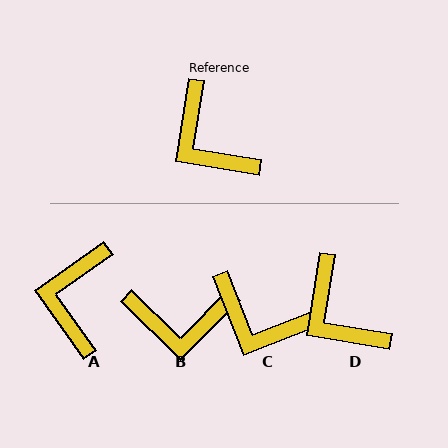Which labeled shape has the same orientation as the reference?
D.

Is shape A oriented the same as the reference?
No, it is off by about 46 degrees.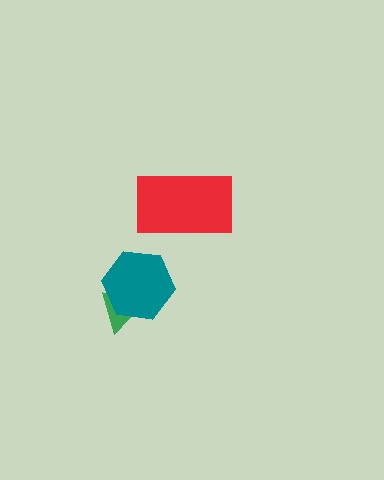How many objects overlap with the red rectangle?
0 objects overlap with the red rectangle.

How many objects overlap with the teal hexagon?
1 object overlaps with the teal hexagon.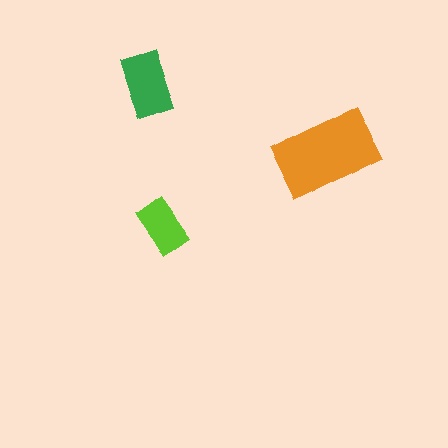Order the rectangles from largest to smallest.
the orange one, the green one, the lime one.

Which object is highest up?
The green rectangle is topmost.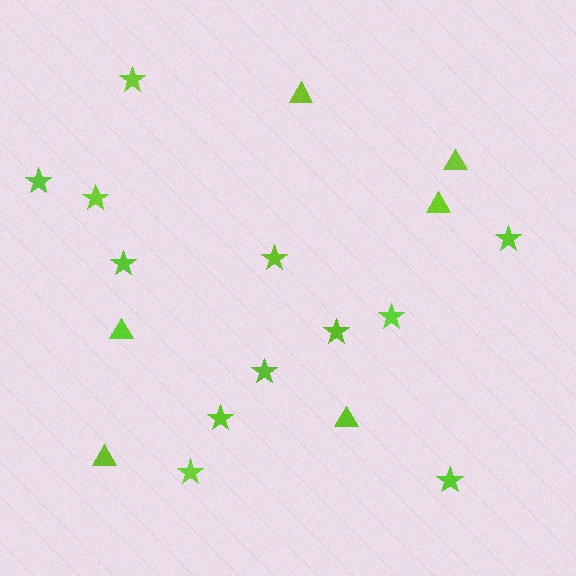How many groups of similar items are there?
There are 2 groups: one group of stars (12) and one group of triangles (6).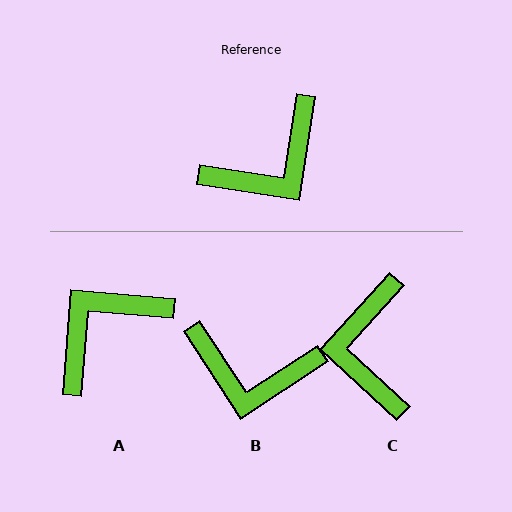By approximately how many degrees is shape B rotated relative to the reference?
Approximately 48 degrees clockwise.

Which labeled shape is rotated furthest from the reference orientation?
A, about 176 degrees away.